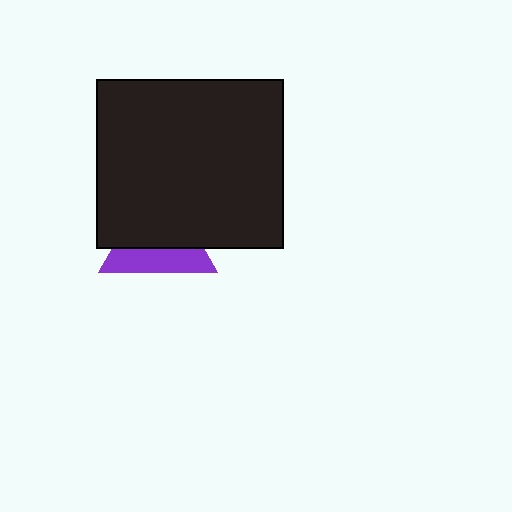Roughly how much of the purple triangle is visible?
A small part of it is visible (roughly 41%).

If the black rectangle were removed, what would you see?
You would see the complete purple triangle.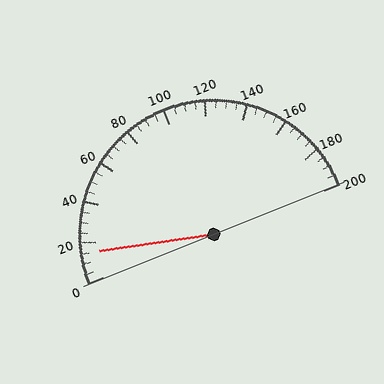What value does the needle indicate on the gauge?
The needle indicates approximately 15.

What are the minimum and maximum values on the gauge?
The gauge ranges from 0 to 200.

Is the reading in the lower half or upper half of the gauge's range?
The reading is in the lower half of the range (0 to 200).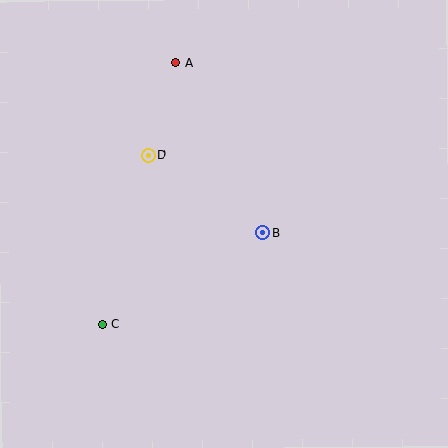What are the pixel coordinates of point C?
Point C is at (102, 324).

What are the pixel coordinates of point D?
Point D is at (149, 155).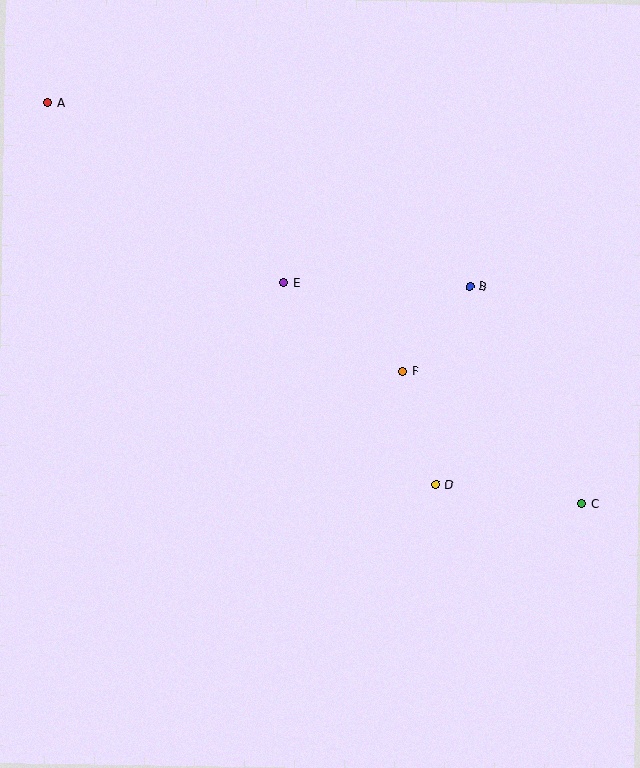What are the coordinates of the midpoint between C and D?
The midpoint between C and D is at (509, 494).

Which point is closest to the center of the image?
Point F at (403, 372) is closest to the center.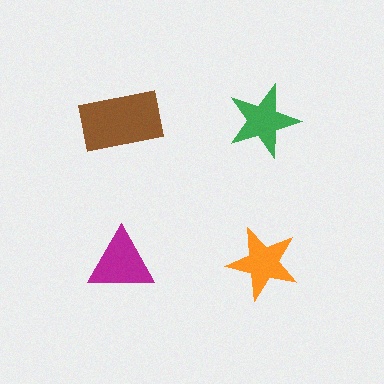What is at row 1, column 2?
A green star.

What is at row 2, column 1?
A magenta triangle.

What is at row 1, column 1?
A brown rectangle.